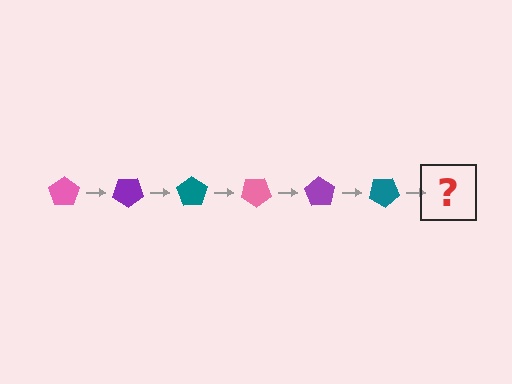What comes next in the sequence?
The next element should be a pink pentagon, rotated 210 degrees from the start.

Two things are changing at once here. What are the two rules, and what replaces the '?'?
The two rules are that it rotates 35 degrees each step and the color cycles through pink, purple, and teal. The '?' should be a pink pentagon, rotated 210 degrees from the start.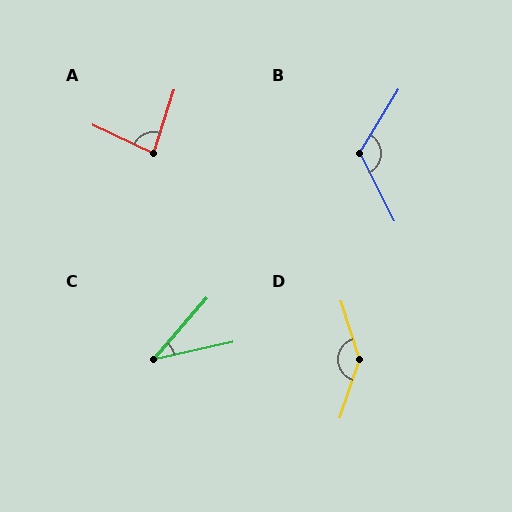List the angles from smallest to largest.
C (37°), A (83°), B (122°), D (144°).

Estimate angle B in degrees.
Approximately 122 degrees.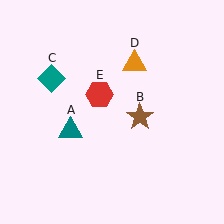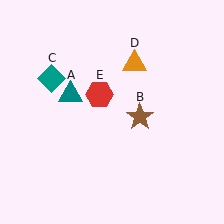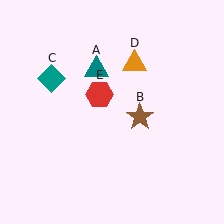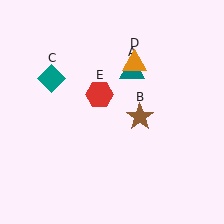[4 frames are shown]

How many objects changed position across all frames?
1 object changed position: teal triangle (object A).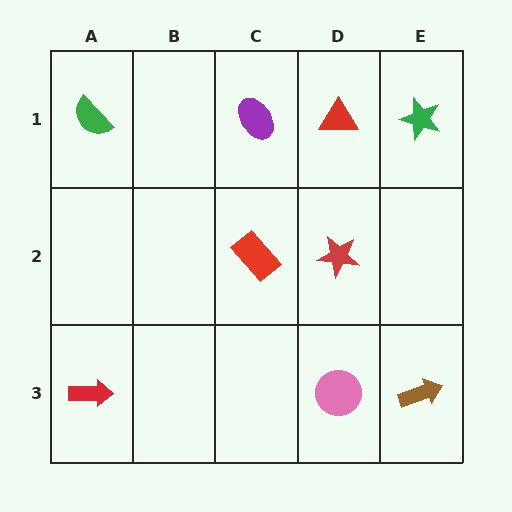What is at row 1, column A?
A green semicircle.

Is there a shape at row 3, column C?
No, that cell is empty.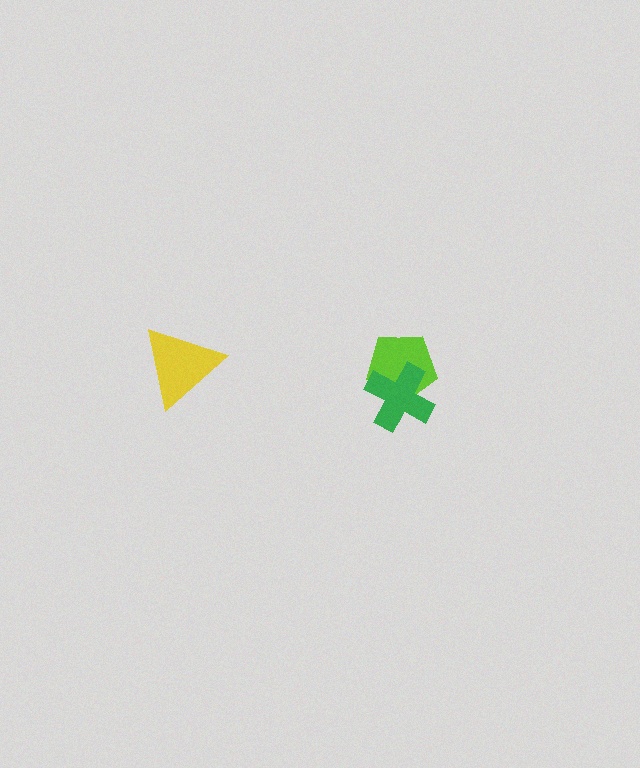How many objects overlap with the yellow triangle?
0 objects overlap with the yellow triangle.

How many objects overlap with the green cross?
1 object overlaps with the green cross.